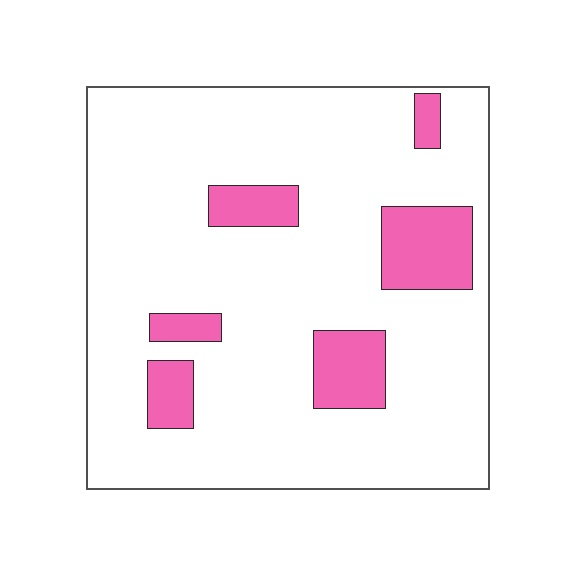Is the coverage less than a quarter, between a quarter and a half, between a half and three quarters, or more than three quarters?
Less than a quarter.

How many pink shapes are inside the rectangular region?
6.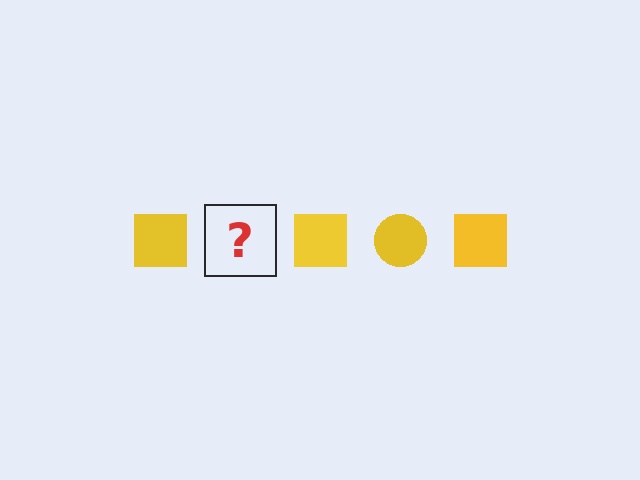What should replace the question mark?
The question mark should be replaced with a yellow circle.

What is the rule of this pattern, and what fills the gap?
The rule is that the pattern cycles through square, circle shapes in yellow. The gap should be filled with a yellow circle.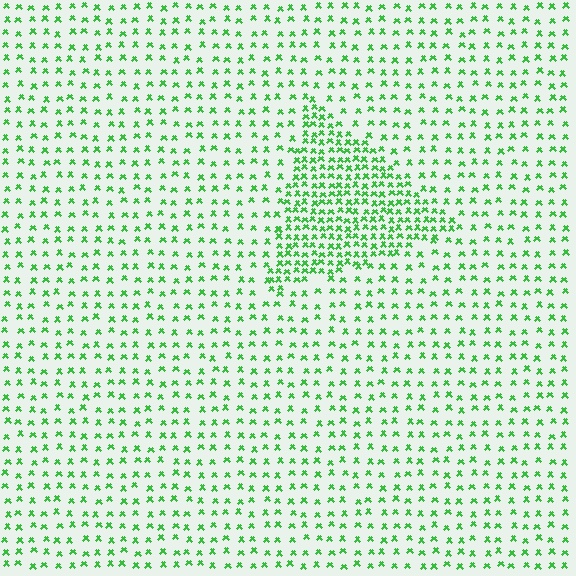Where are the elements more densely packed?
The elements are more densely packed inside the triangle boundary.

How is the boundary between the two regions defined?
The boundary is defined by a change in element density (approximately 2.3x ratio). All elements are the same color, size, and shape.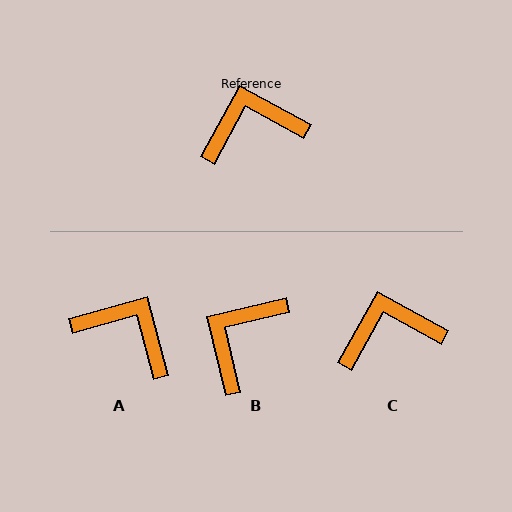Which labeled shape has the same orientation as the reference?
C.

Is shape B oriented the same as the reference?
No, it is off by about 42 degrees.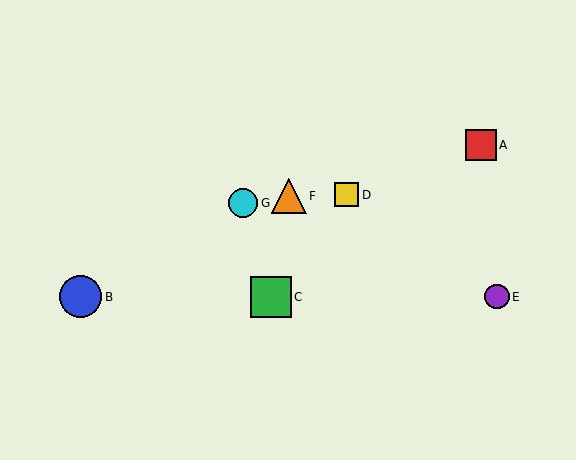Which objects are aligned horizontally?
Objects B, C, E are aligned horizontally.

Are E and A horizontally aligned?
No, E is at y≈297 and A is at y≈145.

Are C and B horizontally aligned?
Yes, both are at y≈297.